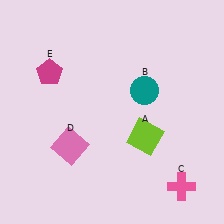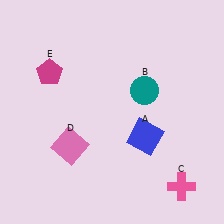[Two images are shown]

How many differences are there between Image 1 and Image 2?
There is 1 difference between the two images.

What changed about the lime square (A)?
In Image 1, A is lime. In Image 2, it changed to blue.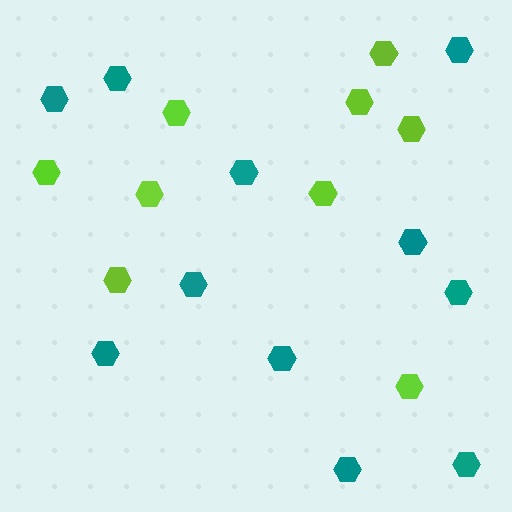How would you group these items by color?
There are 2 groups: one group of lime hexagons (9) and one group of teal hexagons (11).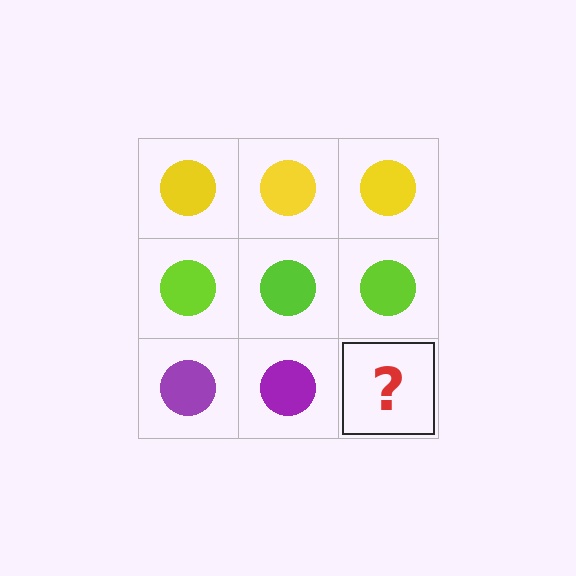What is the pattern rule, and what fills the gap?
The rule is that each row has a consistent color. The gap should be filled with a purple circle.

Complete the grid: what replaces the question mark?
The question mark should be replaced with a purple circle.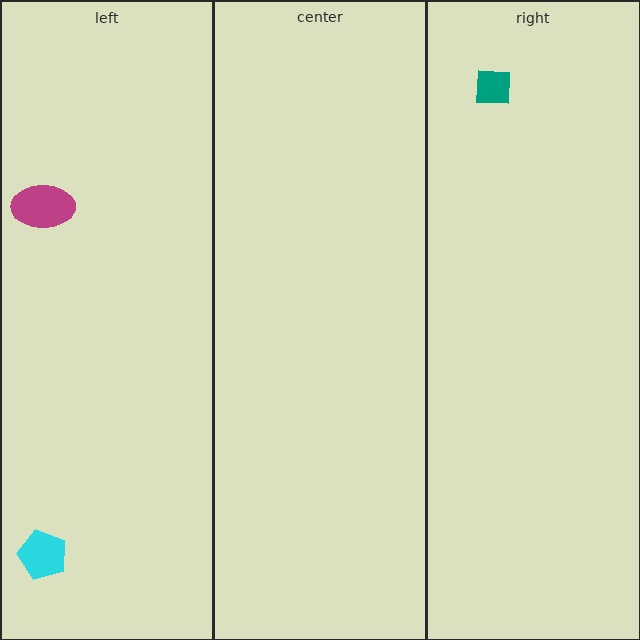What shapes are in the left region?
The cyan pentagon, the magenta ellipse.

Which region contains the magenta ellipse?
The left region.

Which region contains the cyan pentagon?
The left region.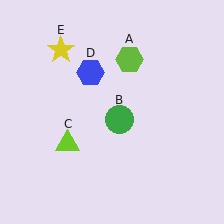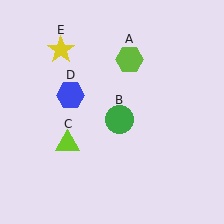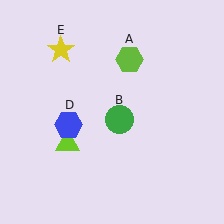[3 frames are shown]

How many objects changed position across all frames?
1 object changed position: blue hexagon (object D).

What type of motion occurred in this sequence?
The blue hexagon (object D) rotated counterclockwise around the center of the scene.